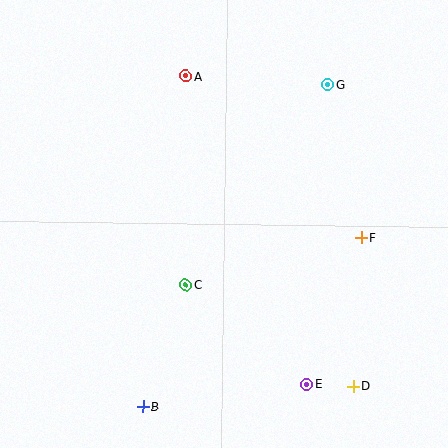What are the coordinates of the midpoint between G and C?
The midpoint between G and C is at (257, 185).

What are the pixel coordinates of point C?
Point C is at (186, 285).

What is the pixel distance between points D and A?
The distance between D and A is 352 pixels.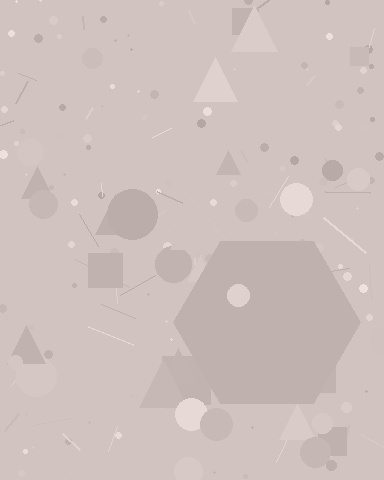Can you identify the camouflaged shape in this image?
The camouflaged shape is a hexagon.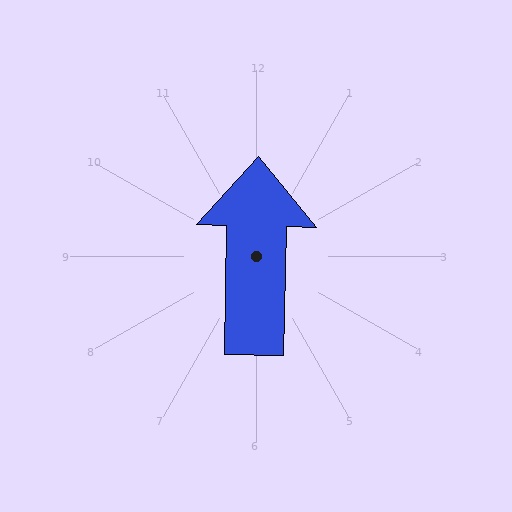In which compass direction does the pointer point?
North.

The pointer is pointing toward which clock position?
Roughly 12 o'clock.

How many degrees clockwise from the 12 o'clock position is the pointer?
Approximately 1 degrees.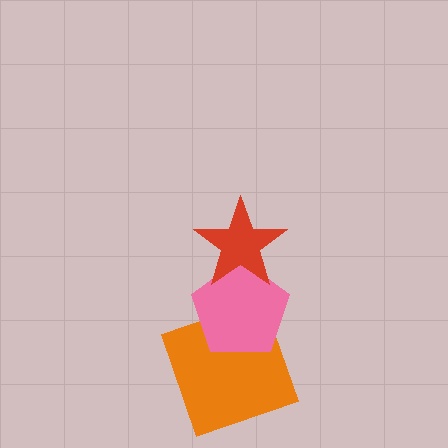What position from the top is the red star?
The red star is 1st from the top.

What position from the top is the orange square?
The orange square is 3rd from the top.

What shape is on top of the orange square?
The pink pentagon is on top of the orange square.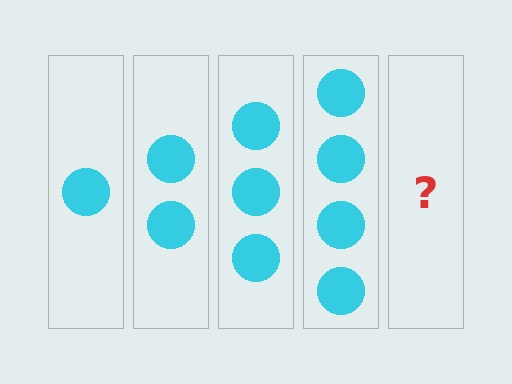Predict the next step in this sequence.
The next step is 5 circles.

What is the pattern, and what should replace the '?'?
The pattern is that each step adds one more circle. The '?' should be 5 circles.